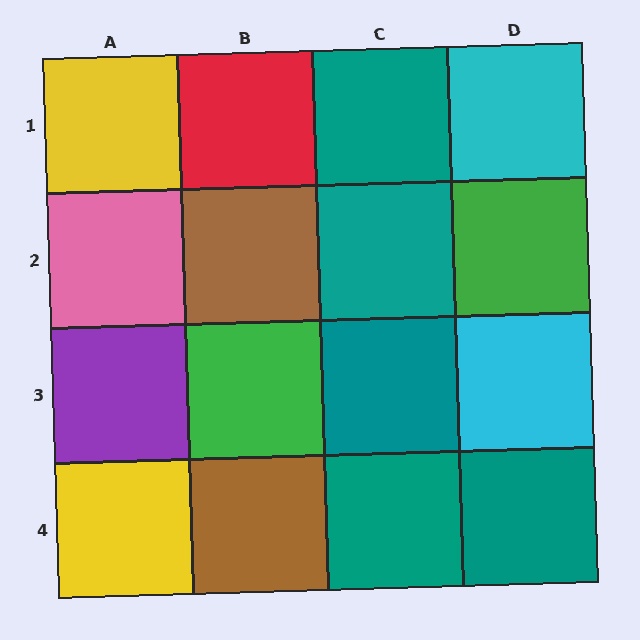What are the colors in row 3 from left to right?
Purple, green, teal, cyan.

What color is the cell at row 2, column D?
Green.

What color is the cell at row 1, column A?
Yellow.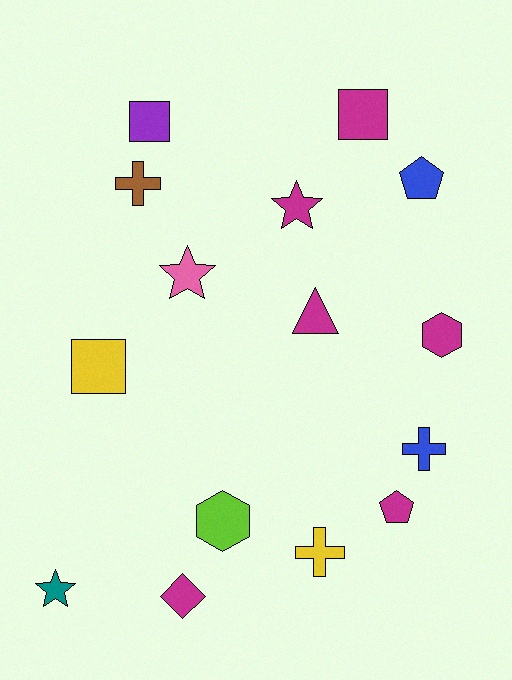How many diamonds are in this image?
There is 1 diamond.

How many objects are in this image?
There are 15 objects.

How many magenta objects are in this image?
There are 6 magenta objects.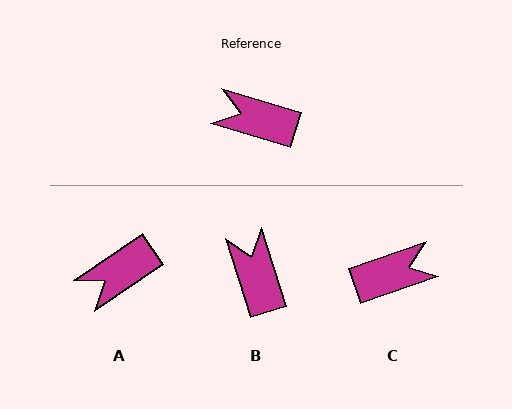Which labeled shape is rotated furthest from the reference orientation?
C, about 144 degrees away.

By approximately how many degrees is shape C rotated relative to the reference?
Approximately 144 degrees clockwise.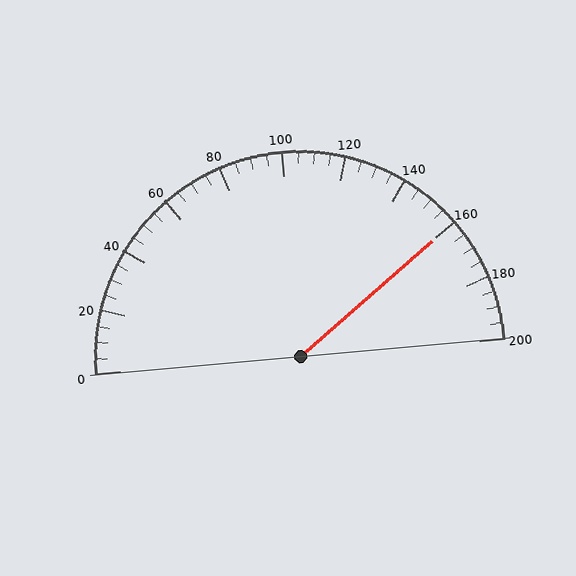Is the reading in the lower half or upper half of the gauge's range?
The reading is in the upper half of the range (0 to 200).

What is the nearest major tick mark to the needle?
The nearest major tick mark is 160.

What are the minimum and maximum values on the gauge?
The gauge ranges from 0 to 200.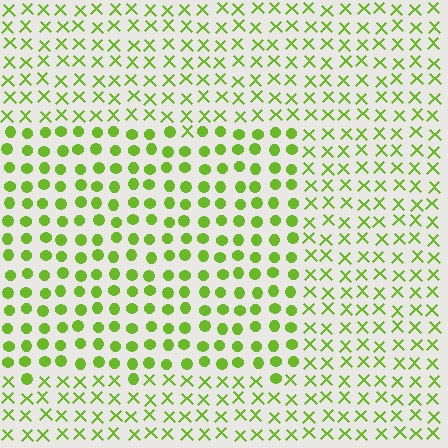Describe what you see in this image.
The image is filled with small lime elements arranged in a uniform grid. A rectangle-shaped region contains circles, while the surrounding area contains X marks. The boundary is defined purely by the change in element shape.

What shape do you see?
I see a rectangle.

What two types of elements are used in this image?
The image uses circles inside the rectangle region and X marks outside it.